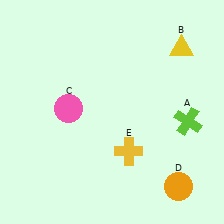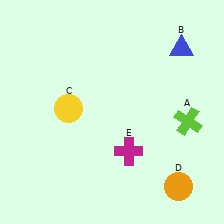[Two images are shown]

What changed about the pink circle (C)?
In Image 1, C is pink. In Image 2, it changed to yellow.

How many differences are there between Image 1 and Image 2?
There are 3 differences between the two images.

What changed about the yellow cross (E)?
In Image 1, E is yellow. In Image 2, it changed to magenta.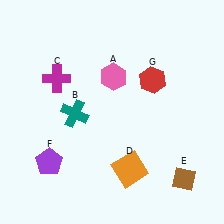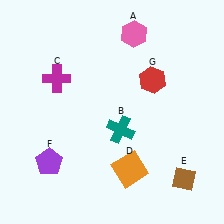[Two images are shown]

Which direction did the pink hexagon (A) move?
The pink hexagon (A) moved up.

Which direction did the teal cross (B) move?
The teal cross (B) moved right.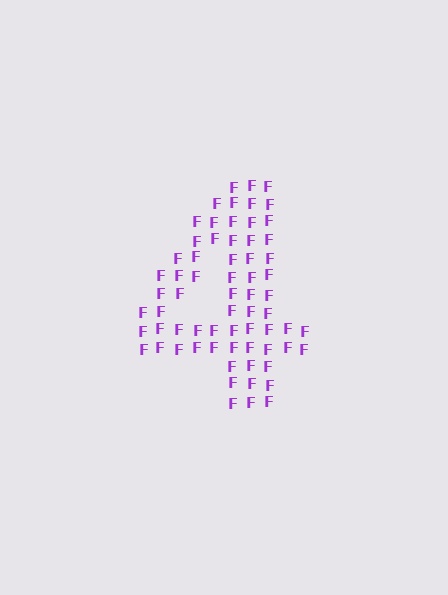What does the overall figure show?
The overall figure shows the digit 4.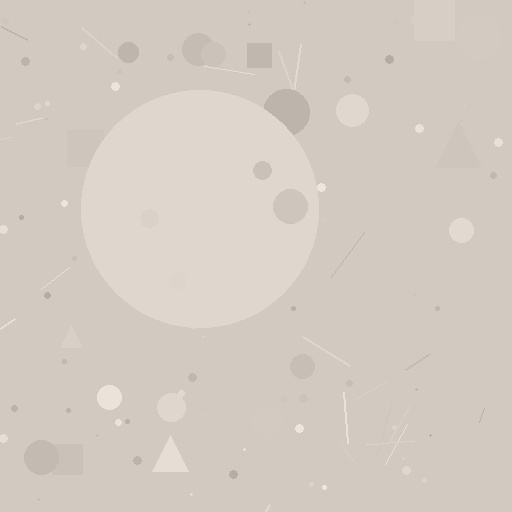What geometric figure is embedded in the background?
A circle is embedded in the background.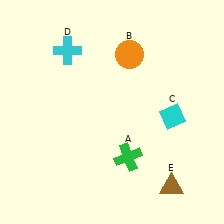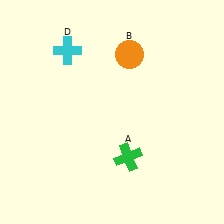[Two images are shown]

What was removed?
The brown triangle (E), the cyan diamond (C) were removed in Image 2.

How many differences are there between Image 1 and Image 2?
There are 2 differences between the two images.